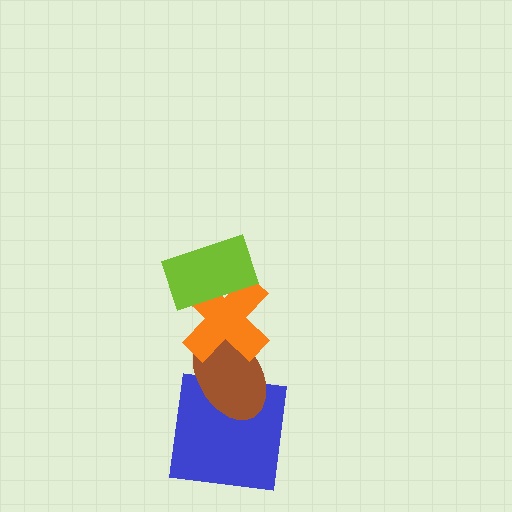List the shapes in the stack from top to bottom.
From top to bottom: the lime rectangle, the orange cross, the brown ellipse, the blue square.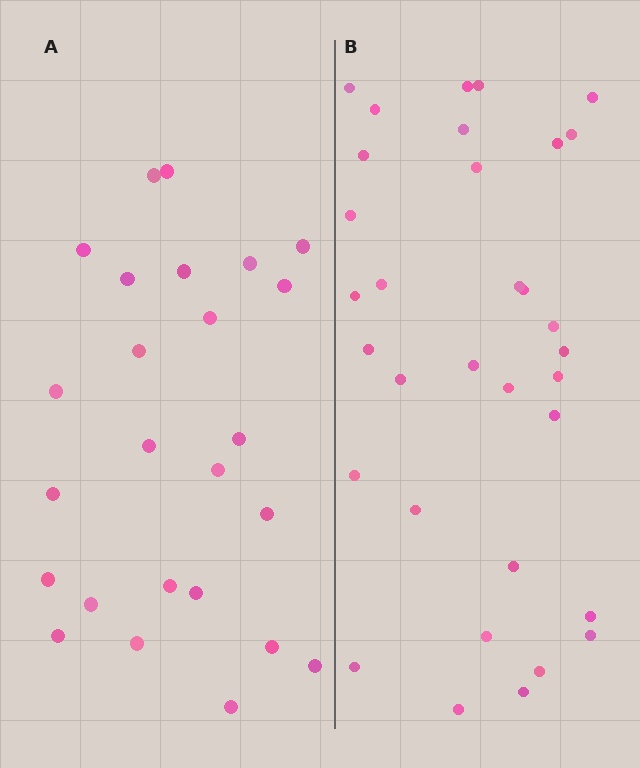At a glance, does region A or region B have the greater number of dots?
Region B (the right region) has more dots.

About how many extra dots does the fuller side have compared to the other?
Region B has roughly 8 or so more dots than region A.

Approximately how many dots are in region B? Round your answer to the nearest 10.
About 30 dots. (The exact count is 33, which rounds to 30.)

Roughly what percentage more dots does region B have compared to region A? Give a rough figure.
About 30% more.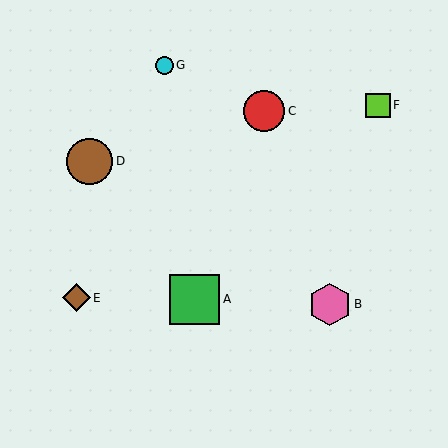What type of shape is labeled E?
Shape E is a brown diamond.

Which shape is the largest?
The green square (labeled A) is the largest.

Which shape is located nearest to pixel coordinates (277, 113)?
The red circle (labeled C) at (264, 111) is nearest to that location.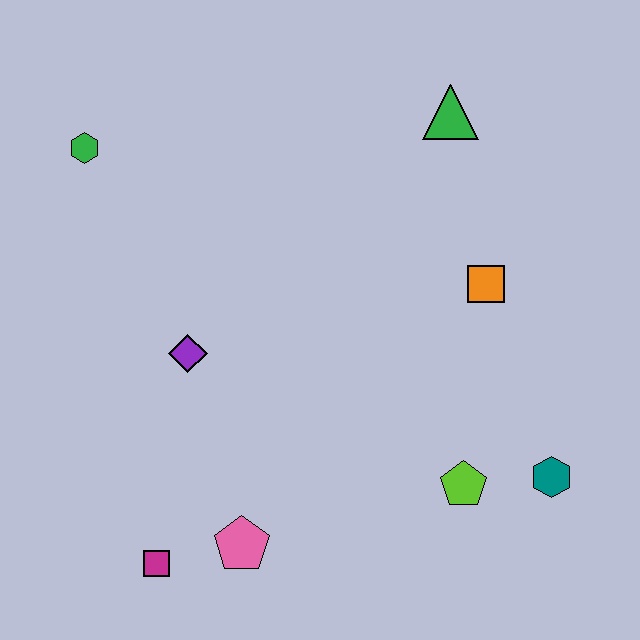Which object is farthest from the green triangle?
The magenta square is farthest from the green triangle.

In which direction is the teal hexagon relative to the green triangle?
The teal hexagon is below the green triangle.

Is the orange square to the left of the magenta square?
No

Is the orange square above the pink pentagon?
Yes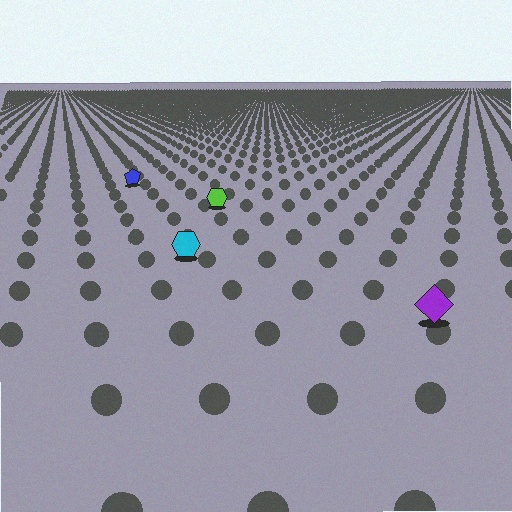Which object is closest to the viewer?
The purple diamond is closest. The texture marks near it are larger and more spread out.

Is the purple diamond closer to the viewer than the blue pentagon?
Yes. The purple diamond is closer — you can tell from the texture gradient: the ground texture is coarser near it.